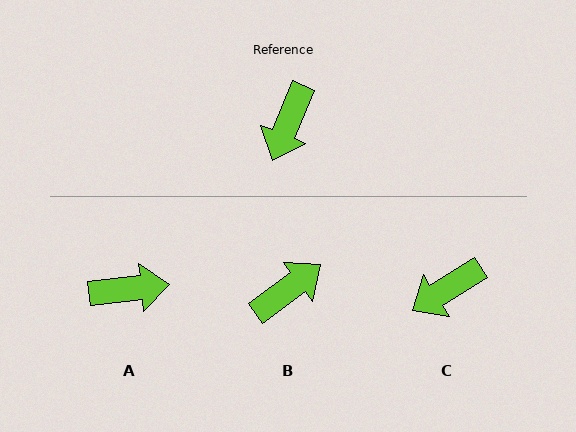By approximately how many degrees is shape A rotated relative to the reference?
Approximately 118 degrees counter-clockwise.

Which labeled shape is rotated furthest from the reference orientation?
B, about 149 degrees away.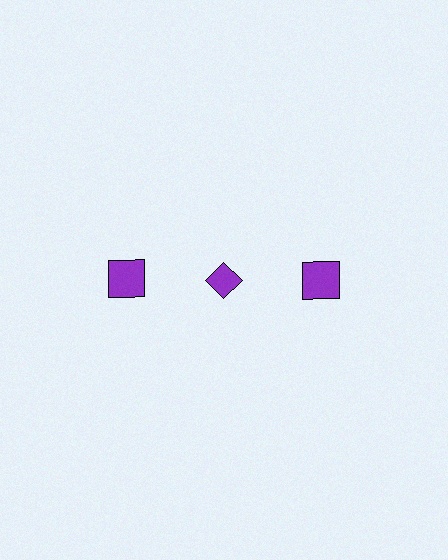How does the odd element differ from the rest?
It has a different shape: diamond instead of square.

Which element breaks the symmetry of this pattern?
The purple diamond in the top row, second from left column breaks the symmetry. All other shapes are purple squares.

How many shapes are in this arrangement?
There are 3 shapes arranged in a grid pattern.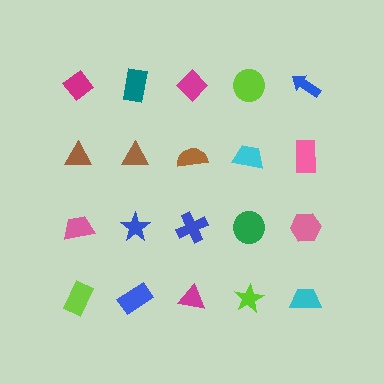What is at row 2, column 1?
A brown triangle.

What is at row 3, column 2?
A blue star.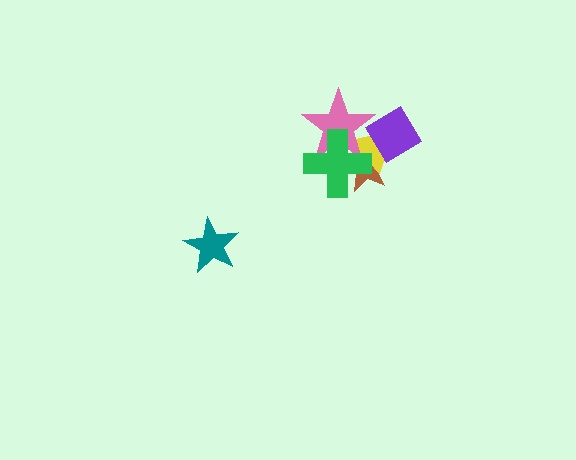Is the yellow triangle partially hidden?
Yes, it is partially covered by another shape.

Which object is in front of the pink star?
The green cross is in front of the pink star.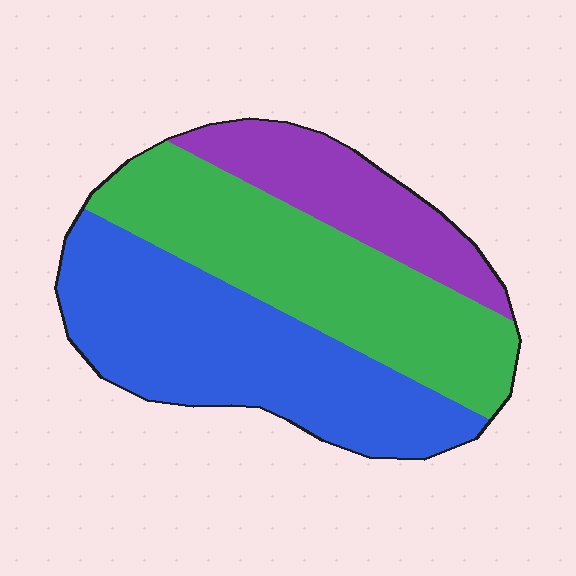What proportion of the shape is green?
Green covers 39% of the shape.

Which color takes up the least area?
Purple, at roughly 20%.